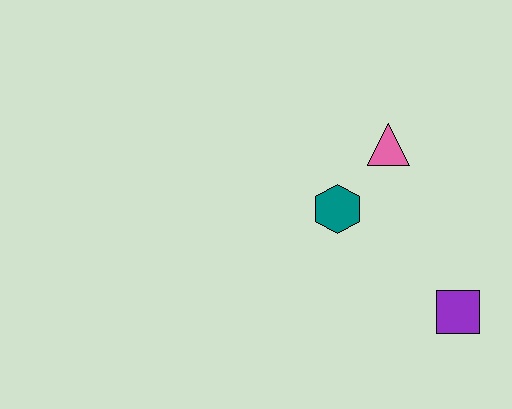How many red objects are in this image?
There are no red objects.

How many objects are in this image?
There are 3 objects.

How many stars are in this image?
There are no stars.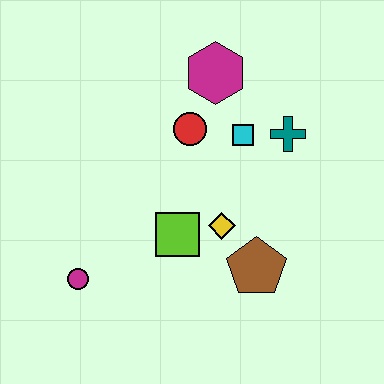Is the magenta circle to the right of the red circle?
No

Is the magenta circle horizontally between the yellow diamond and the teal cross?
No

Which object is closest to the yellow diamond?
The lime square is closest to the yellow diamond.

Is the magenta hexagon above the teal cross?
Yes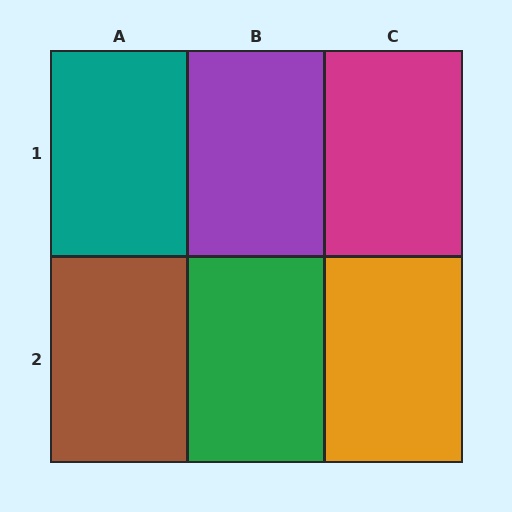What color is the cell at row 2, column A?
Brown.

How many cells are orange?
1 cell is orange.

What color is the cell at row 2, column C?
Orange.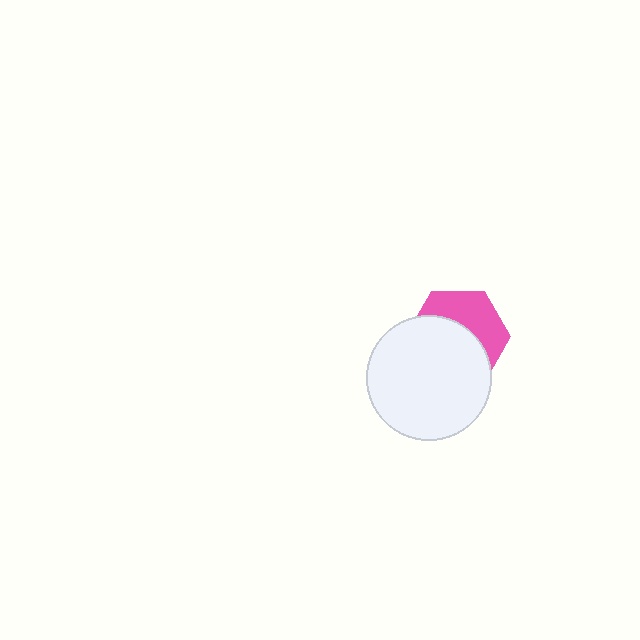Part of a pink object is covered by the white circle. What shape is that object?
It is a hexagon.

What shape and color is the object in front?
The object in front is a white circle.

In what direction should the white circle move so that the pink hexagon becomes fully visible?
The white circle should move down. That is the shortest direction to clear the overlap and leave the pink hexagon fully visible.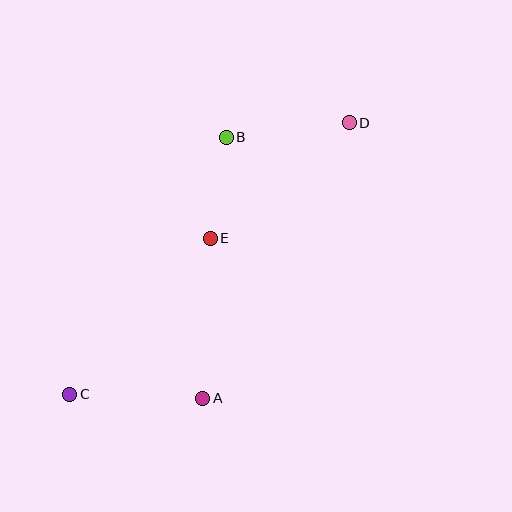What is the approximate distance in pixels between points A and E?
The distance between A and E is approximately 160 pixels.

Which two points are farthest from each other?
Points C and D are farthest from each other.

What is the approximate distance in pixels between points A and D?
The distance between A and D is approximately 312 pixels.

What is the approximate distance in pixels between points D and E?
The distance between D and E is approximately 181 pixels.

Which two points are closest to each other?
Points B and E are closest to each other.